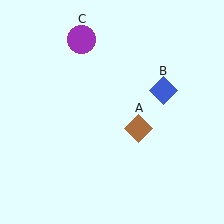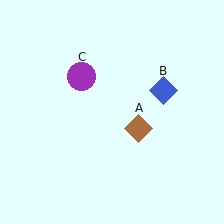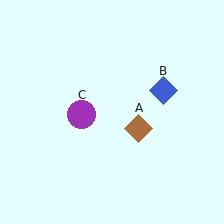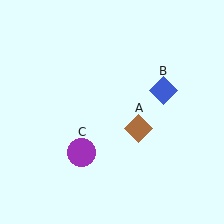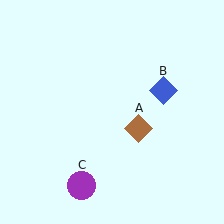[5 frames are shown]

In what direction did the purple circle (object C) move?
The purple circle (object C) moved down.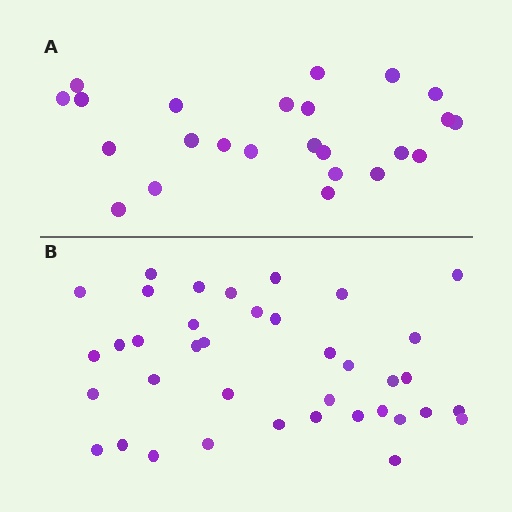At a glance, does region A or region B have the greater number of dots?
Region B (the bottom region) has more dots.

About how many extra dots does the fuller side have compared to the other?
Region B has approximately 15 more dots than region A.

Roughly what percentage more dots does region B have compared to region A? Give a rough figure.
About 60% more.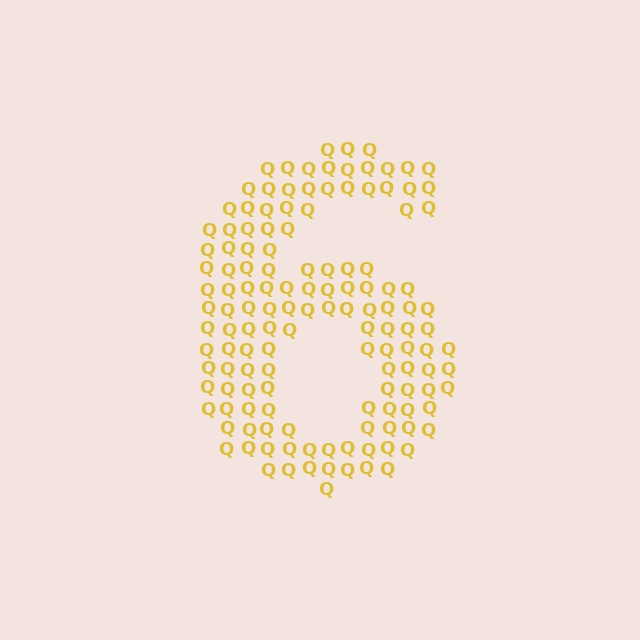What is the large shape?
The large shape is the digit 6.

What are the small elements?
The small elements are letter Q's.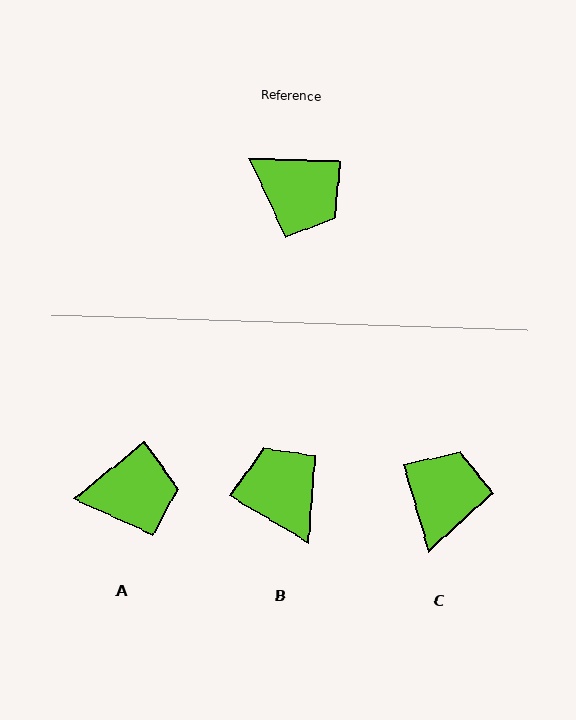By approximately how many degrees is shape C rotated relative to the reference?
Approximately 108 degrees counter-clockwise.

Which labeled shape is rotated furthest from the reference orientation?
B, about 151 degrees away.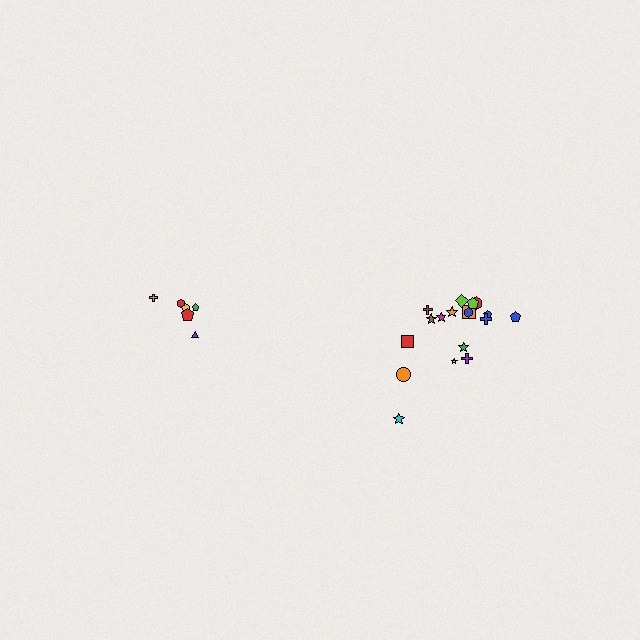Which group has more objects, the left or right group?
The right group.